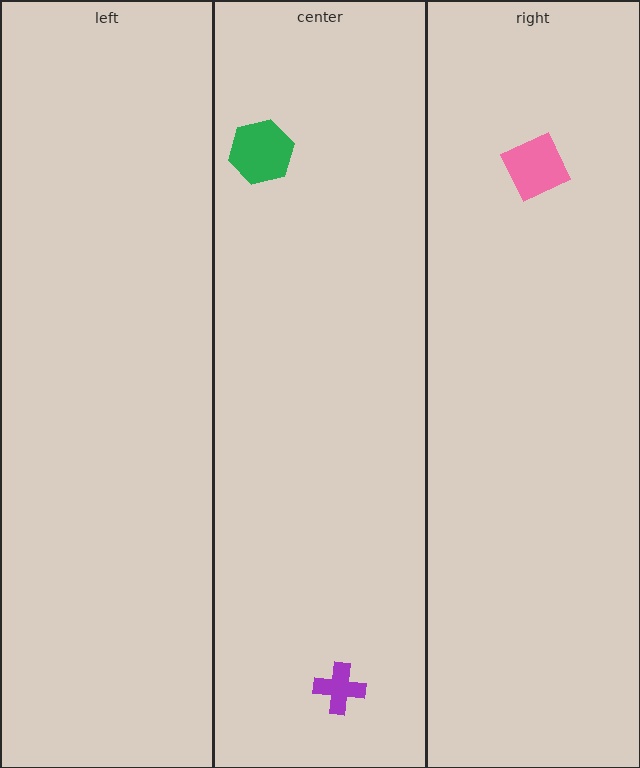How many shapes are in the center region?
2.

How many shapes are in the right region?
1.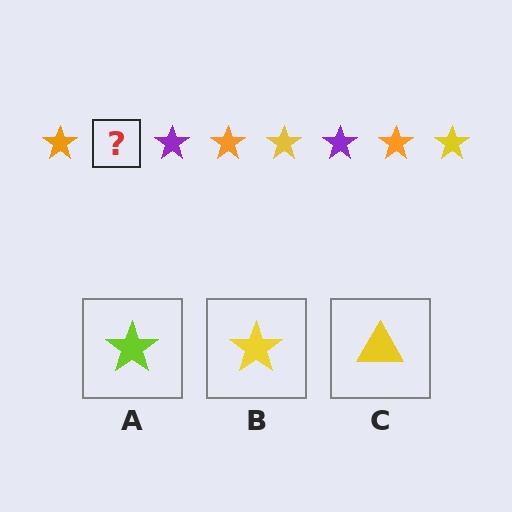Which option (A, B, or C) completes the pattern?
B.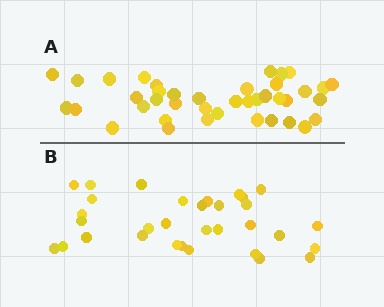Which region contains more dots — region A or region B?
Region A (the top region) has more dots.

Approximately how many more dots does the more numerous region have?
Region A has roughly 8 or so more dots than region B.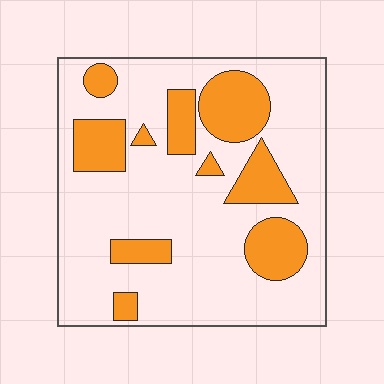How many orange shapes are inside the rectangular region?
10.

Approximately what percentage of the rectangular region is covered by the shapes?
Approximately 25%.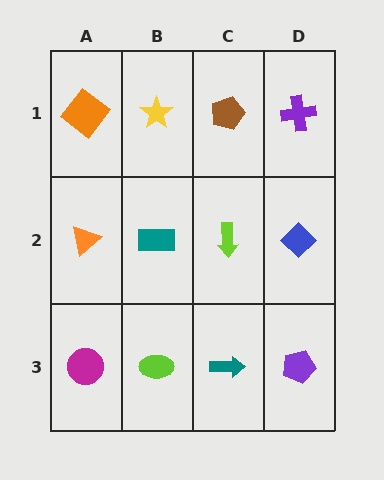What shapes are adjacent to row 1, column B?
A teal rectangle (row 2, column B), an orange diamond (row 1, column A), a brown pentagon (row 1, column C).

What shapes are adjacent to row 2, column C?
A brown pentagon (row 1, column C), a teal arrow (row 3, column C), a teal rectangle (row 2, column B), a blue diamond (row 2, column D).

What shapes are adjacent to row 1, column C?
A lime arrow (row 2, column C), a yellow star (row 1, column B), a purple cross (row 1, column D).